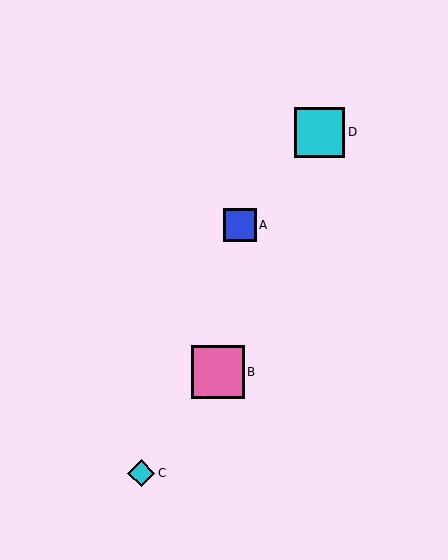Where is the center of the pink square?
The center of the pink square is at (218, 372).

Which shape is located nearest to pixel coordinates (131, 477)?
The cyan diamond (labeled C) at (141, 473) is nearest to that location.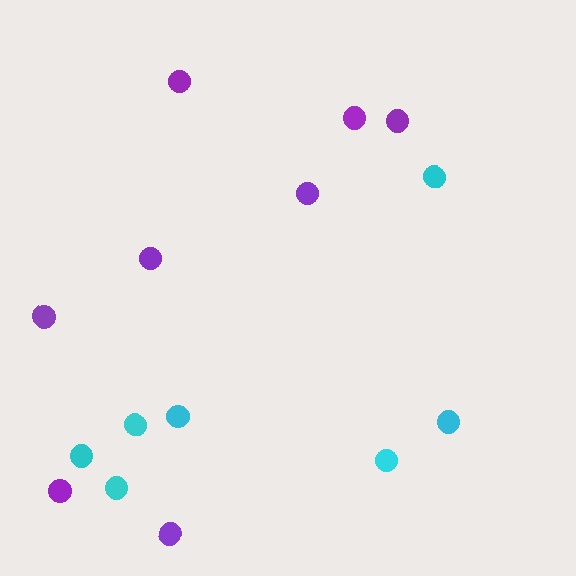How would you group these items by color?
There are 2 groups: one group of purple circles (8) and one group of cyan circles (7).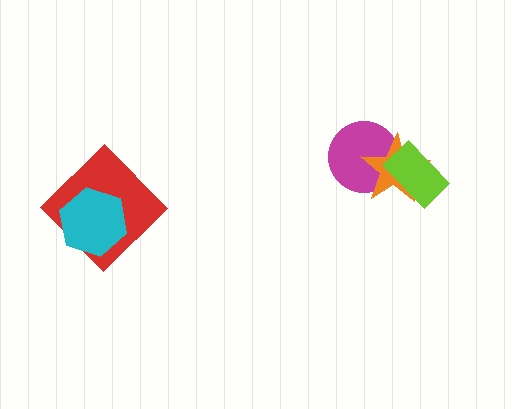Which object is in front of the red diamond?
The cyan hexagon is in front of the red diamond.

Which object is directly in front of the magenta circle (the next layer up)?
The orange star is directly in front of the magenta circle.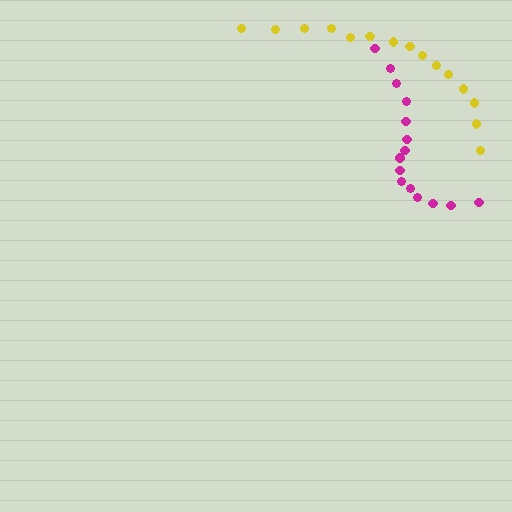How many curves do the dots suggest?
There are 2 distinct paths.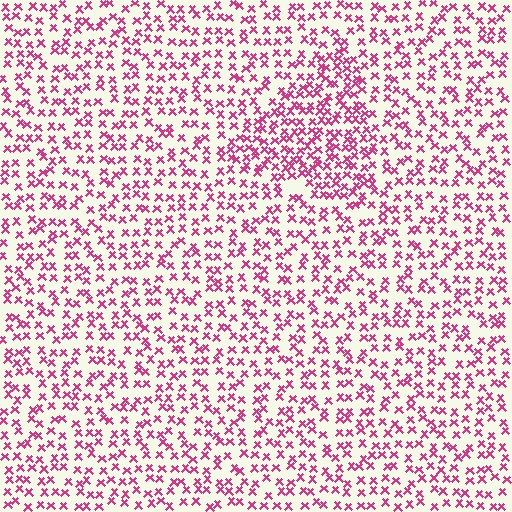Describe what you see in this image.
The image contains small magenta elements arranged at two different densities. A triangle-shaped region is visible where the elements are more densely packed than the surrounding area.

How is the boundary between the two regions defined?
The boundary is defined by a change in element density (approximately 1.7x ratio). All elements are the same color, size, and shape.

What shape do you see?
I see a triangle.